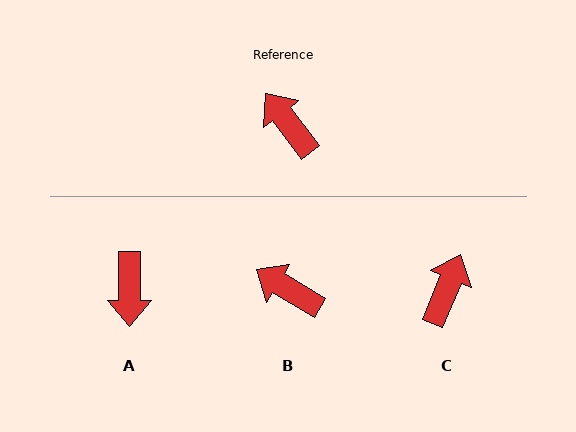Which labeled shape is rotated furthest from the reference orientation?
A, about 143 degrees away.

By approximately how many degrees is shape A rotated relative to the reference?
Approximately 143 degrees counter-clockwise.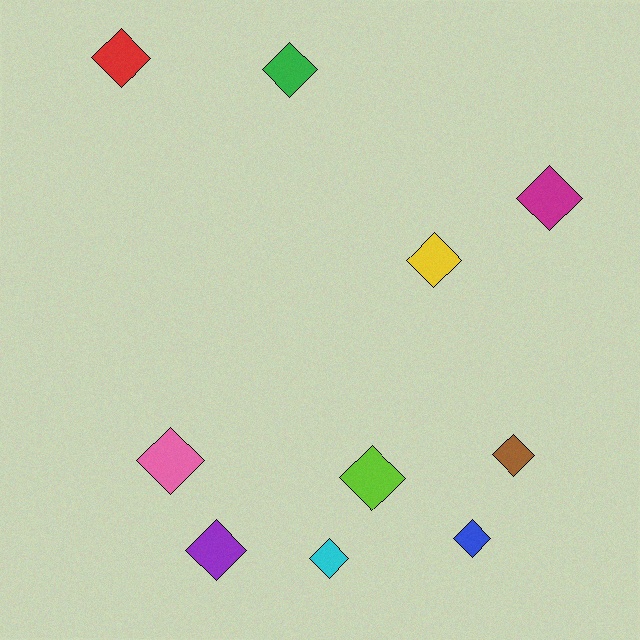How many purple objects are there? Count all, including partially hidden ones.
There is 1 purple object.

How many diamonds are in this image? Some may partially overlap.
There are 10 diamonds.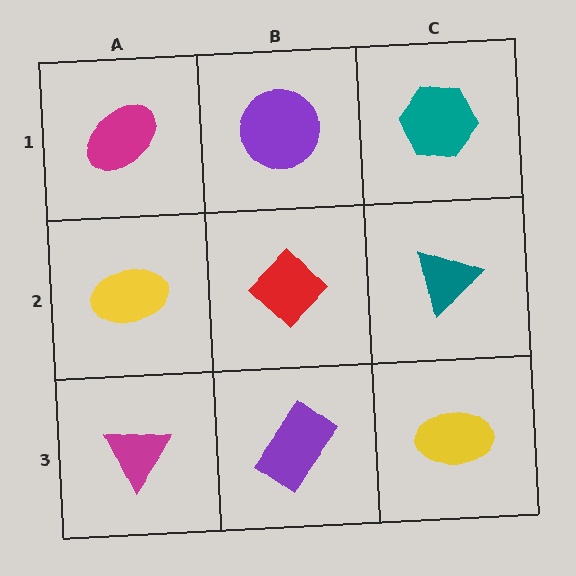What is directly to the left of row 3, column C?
A purple rectangle.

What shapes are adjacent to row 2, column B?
A purple circle (row 1, column B), a purple rectangle (row 3, column B), a yellow ellipse (row 2, column A), a teal triangle (row 2, column C).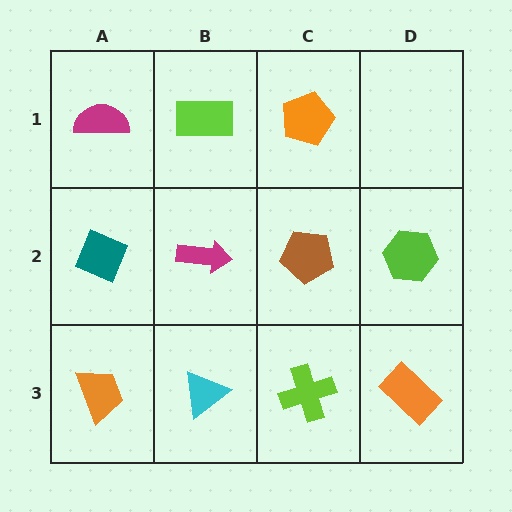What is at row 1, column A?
A magenta semicircle.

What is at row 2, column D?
A lime hexagon.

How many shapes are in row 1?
3 shapes.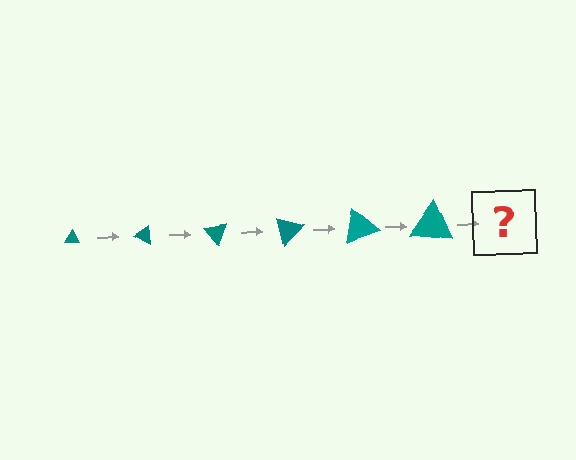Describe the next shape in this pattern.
It should be a triangle, larger than the previous one and rotated 150 degrees from the start.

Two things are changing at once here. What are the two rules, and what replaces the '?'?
The two rules are that the triangle grows larger each step and it rotates 25 degrees each step. The '?' should be a triangle, larger than the previous one and rotated 150 degrees from the start.